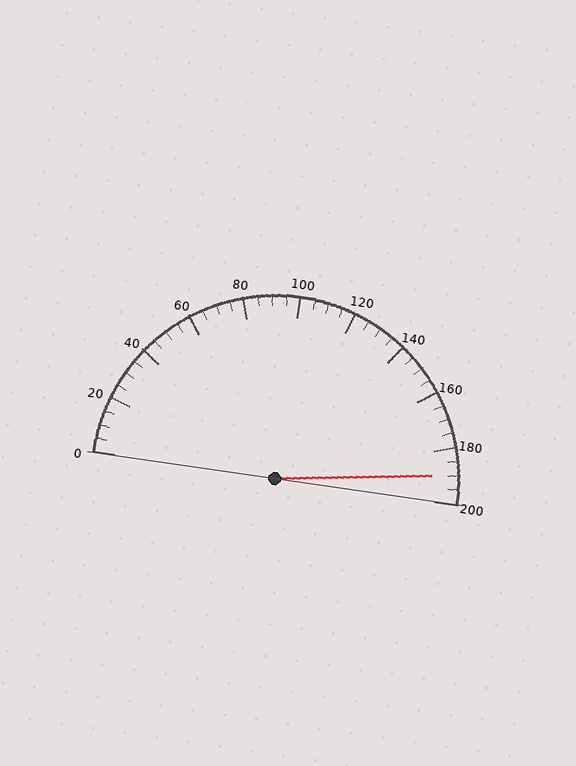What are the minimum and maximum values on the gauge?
The gauge ranges from 0 to 200.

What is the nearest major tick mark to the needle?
The nearest major tick mark is 200.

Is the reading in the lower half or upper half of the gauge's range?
The reading is in the upper half of the range (0 to 200).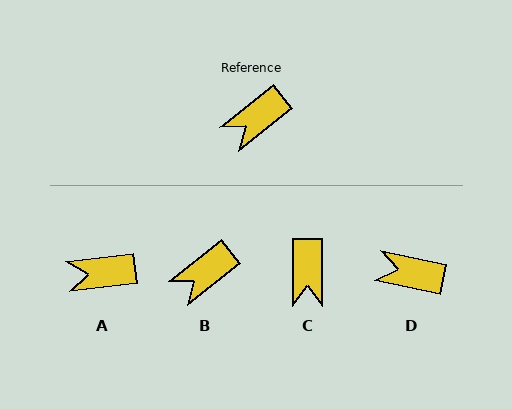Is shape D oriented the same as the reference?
No, it is off by about 50 degrees.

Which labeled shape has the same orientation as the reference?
B.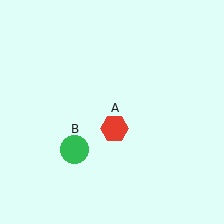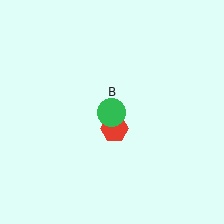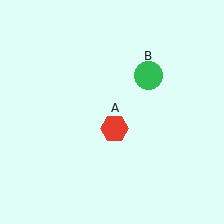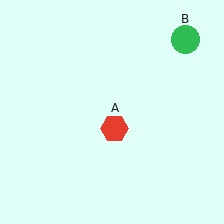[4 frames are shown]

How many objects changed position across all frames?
1 object changed position: green circle (object B).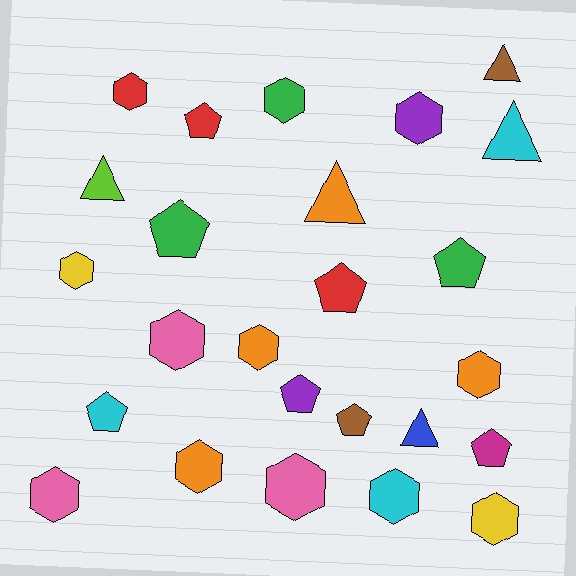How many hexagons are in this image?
There are 12 hexagons.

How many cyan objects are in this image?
There are 3 cyan objects.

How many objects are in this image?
There are 25 objects.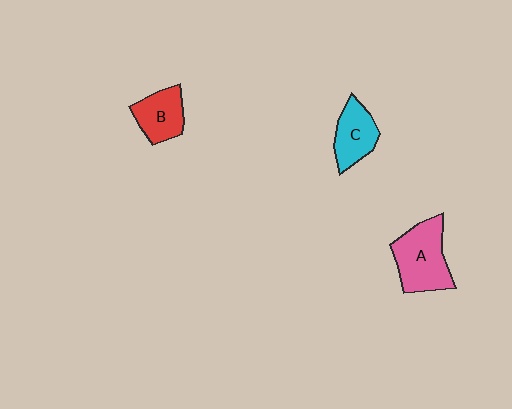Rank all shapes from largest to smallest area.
From largest to smallest: A (pink), C (cyan), B (red).